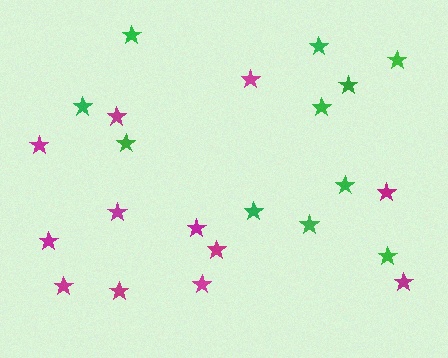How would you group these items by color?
There are 2 groups: one group of magenta stars (12) and one group of green stars (11).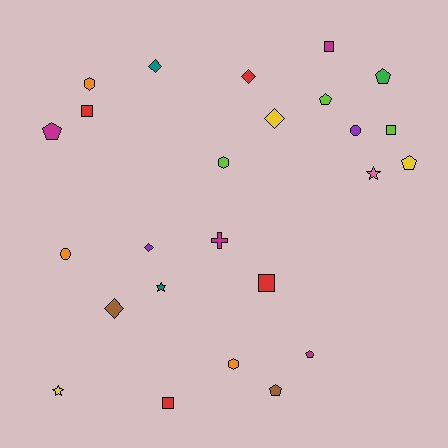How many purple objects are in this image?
There are 2 purple objects.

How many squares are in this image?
There are 5 squares.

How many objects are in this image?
There are 25 objects.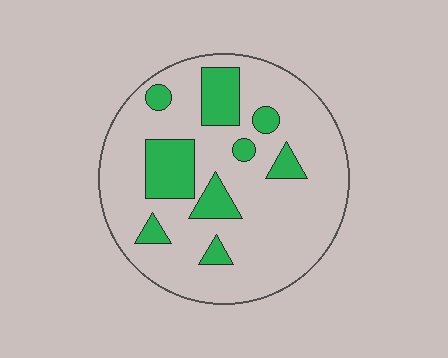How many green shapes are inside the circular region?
9.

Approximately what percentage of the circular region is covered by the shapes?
Approximately 20%.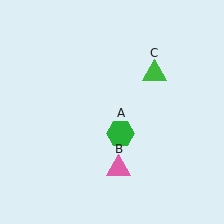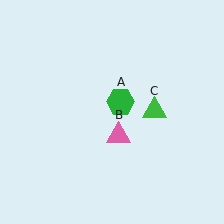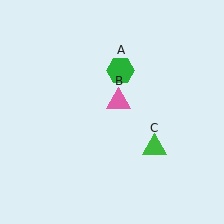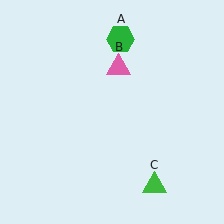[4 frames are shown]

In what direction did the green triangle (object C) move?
The green triangle (object C) moved down.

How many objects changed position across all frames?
3 objects changed position: green hexagon (object A), pink triangle (object B), green triangle (object C).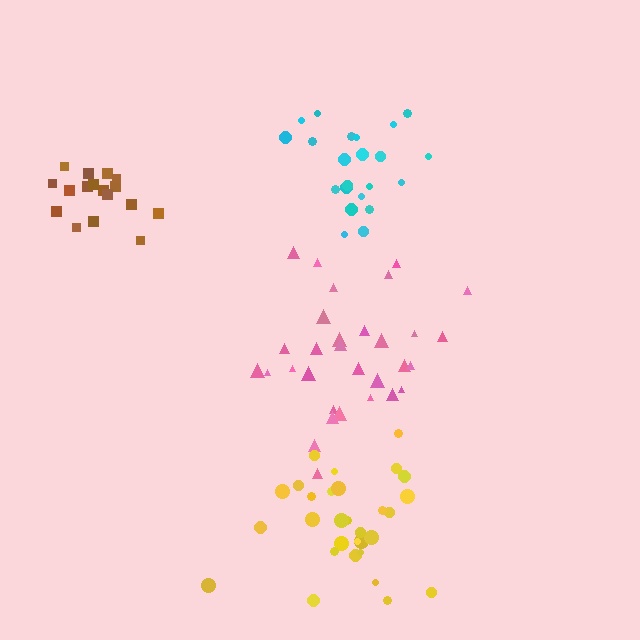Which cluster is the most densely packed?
Brown.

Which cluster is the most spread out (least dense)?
Yellow.